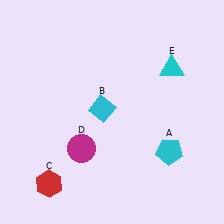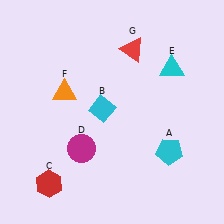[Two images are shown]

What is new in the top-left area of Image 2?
An orange triangle (F) was added in the top-left area of Image 2.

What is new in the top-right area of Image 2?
A red triangle (G) was added in the top-right area of Image 2.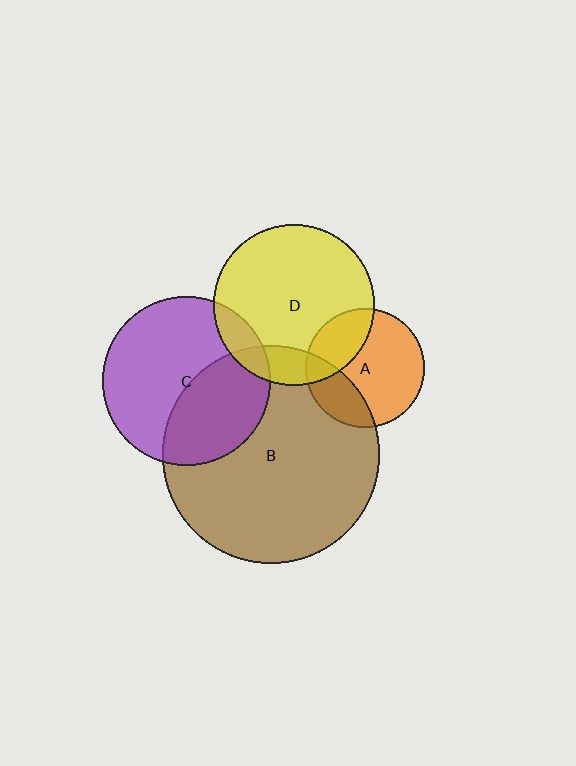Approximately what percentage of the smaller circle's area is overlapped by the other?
Approximately 40%.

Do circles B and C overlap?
Yes.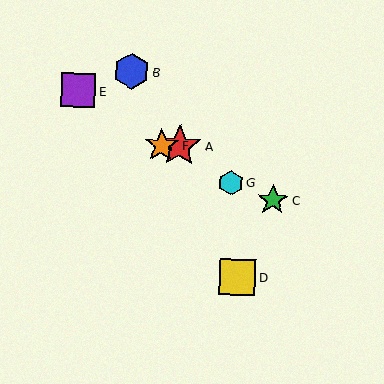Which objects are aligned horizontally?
Objects A, F are aligned horizontally.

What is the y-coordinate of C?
Object C is at y≈200.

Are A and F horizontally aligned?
Yes, both are at y≈146.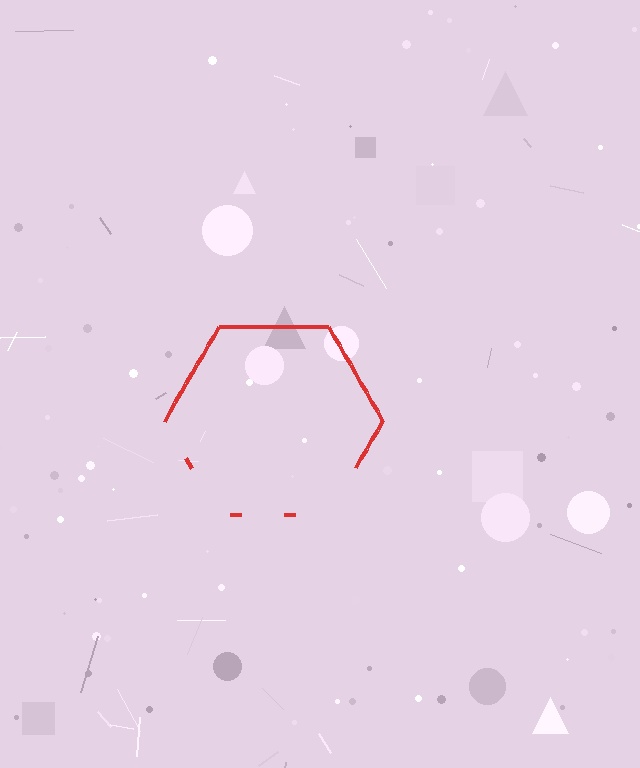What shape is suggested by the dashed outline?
The dashed outline suggests a hexagon.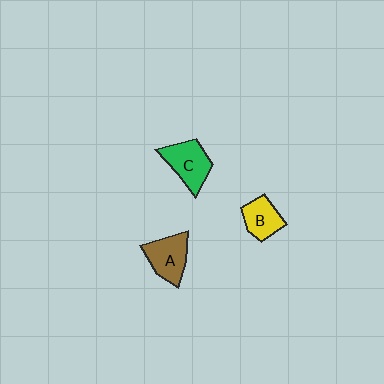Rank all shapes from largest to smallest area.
From largest to smallest: C (green), A (brown), B (yellow).